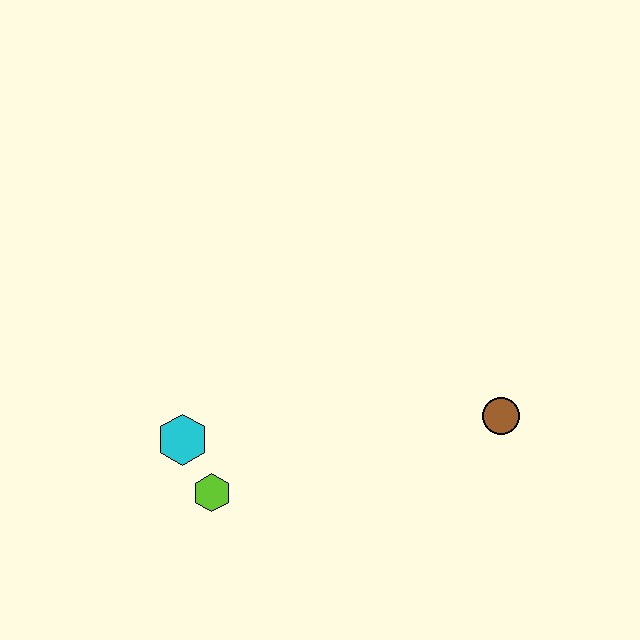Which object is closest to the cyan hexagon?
The lime hexagon is closest to the cyan hexagon.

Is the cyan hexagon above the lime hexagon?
Yes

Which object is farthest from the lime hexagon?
The brown circle is farthest from the lime hexagon.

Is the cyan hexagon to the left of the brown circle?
Yes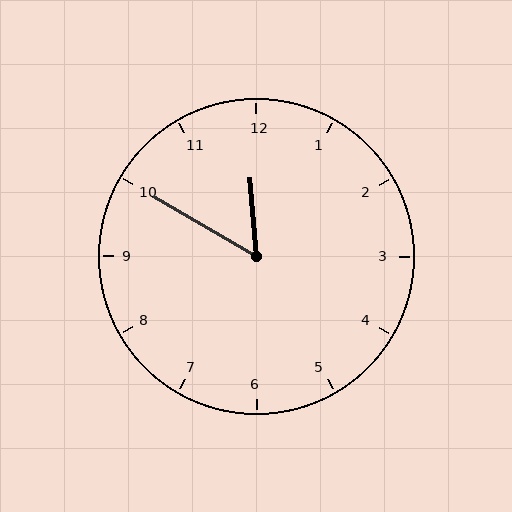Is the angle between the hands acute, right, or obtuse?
It is acute.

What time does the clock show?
11:50.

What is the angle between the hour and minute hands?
Approximately 55 degrees.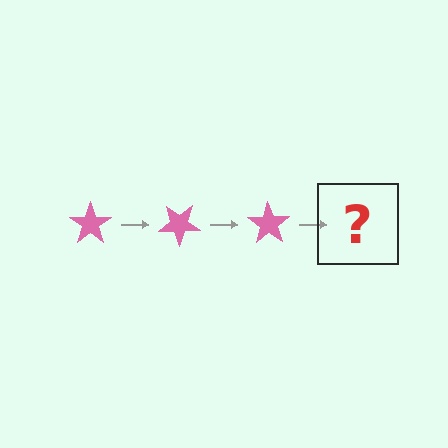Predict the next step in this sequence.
The next step is a pink star rotated 105 degrees.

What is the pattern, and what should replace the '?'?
The pattern is that the star rotates 35 degrees each step. The '?' should be a pink star rotated 105 degrees.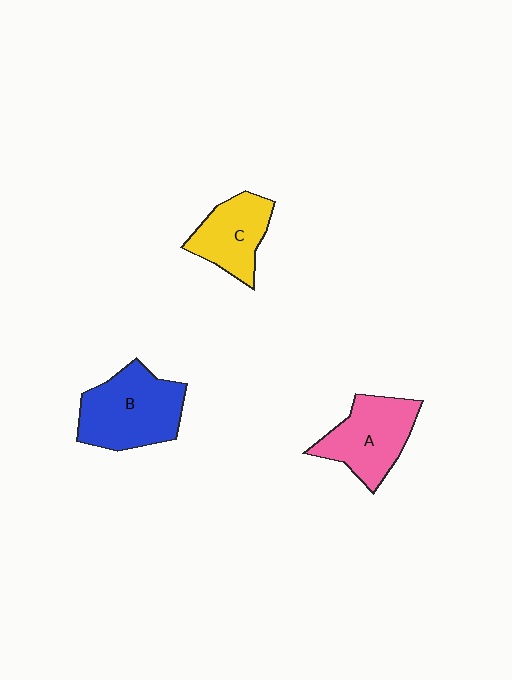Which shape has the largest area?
Shape B (blue).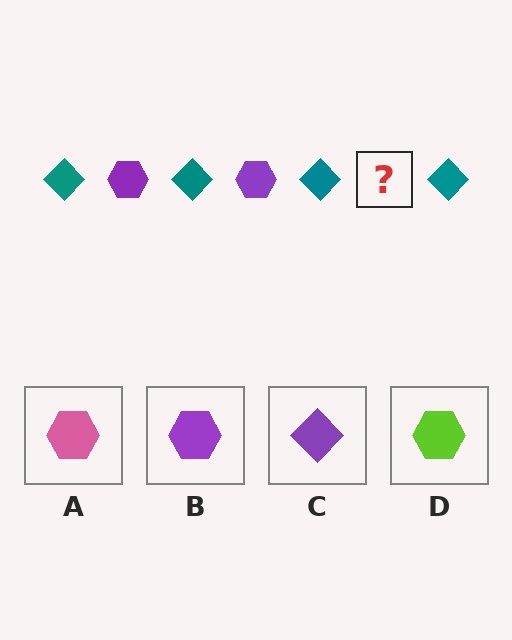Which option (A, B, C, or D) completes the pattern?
B.